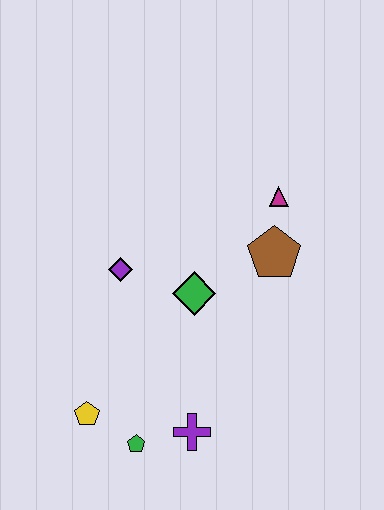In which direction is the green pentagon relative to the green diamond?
The green pentagon is below the green diamond.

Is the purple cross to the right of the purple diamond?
Yes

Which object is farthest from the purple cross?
The magenta triangle is farthest from the purple cross.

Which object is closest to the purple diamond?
The green diamond is closest to the purple diamond.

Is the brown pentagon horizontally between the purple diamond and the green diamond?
No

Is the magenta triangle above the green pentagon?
Yes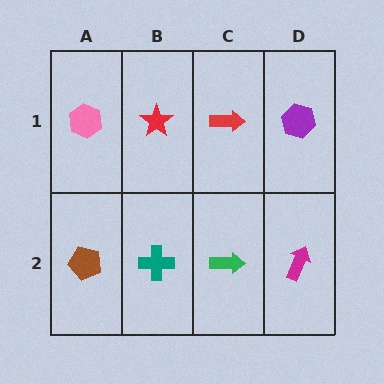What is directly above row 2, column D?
A purple hexagon.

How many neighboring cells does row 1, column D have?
2.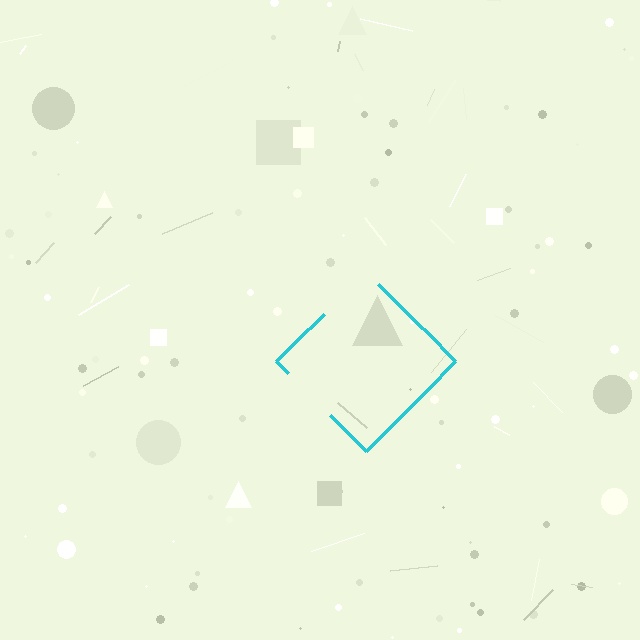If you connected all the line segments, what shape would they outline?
They would outline a diamond.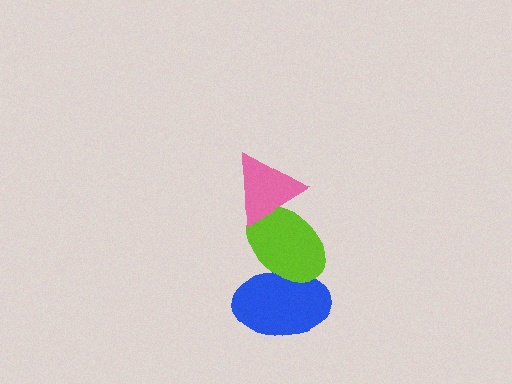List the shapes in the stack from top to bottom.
From top to bottom: the pink triangle, the lime ellipse, the blue ellipse.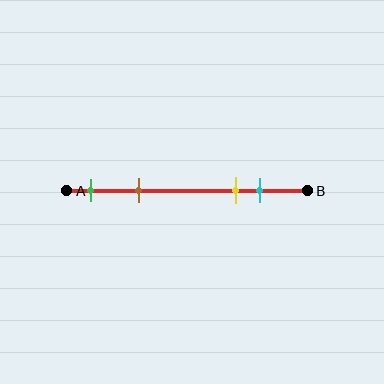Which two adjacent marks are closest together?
The yellow and cyan marks are the closest adjacent pair.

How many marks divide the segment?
There are 4 marks dividing the segment.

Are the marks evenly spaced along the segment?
No, the marks are not evenly spaced.